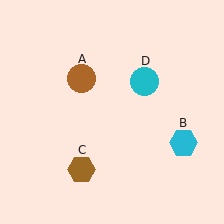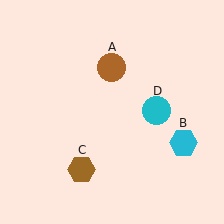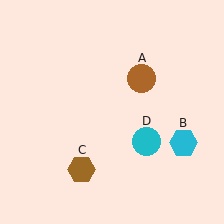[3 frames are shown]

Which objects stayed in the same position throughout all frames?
Cyan hexagon (object B) and brown hexagon (object C) remained stationary.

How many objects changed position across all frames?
2 objects changed position: brown circle (object A), cyan circle (object D).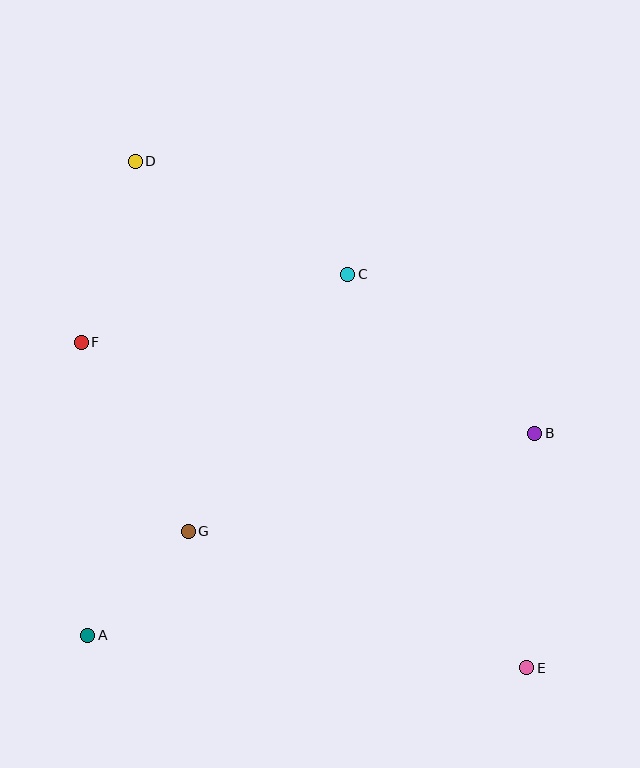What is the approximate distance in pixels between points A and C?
The distance between A and C is approximately 445 pixels.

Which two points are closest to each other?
Points A and G are closest to each other.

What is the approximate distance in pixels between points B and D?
The distance between B and D is approximately 483 pixels.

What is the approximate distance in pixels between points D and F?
The distance between D and F is approximately 189 pixels.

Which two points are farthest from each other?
Points D and E are farthest from each other.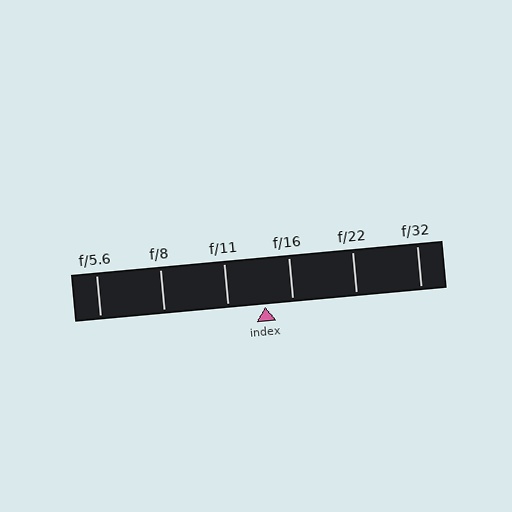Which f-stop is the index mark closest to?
The index mark is closest to f/16.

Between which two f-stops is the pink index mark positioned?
The index mark is between f/11 and f/16.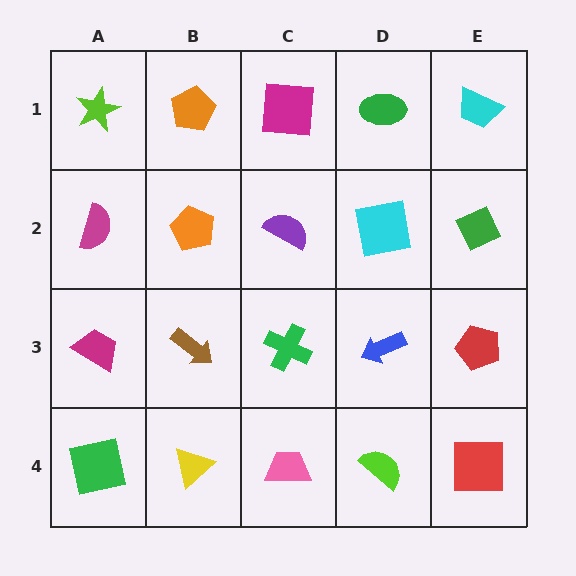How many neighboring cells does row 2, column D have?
4.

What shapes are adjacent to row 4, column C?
A green cross (row 3, column C), a yellow triangle (row 4, column B), a lime semicircle (row 4, column D).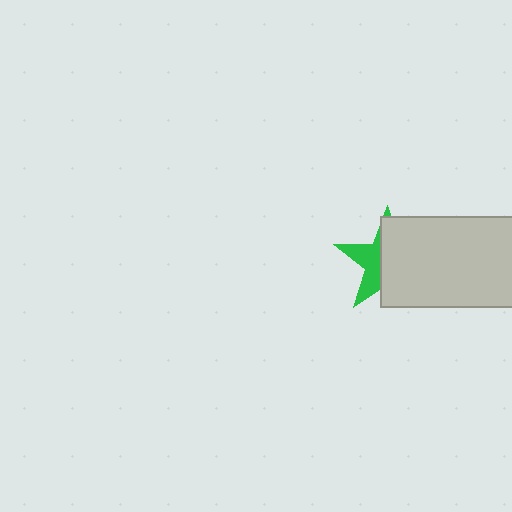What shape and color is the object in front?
The object in front is a light gray rectangle.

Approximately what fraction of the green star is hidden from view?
Roughly 63% of the green star is hidden behind the light gray rectangle.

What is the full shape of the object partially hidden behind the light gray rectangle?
The partially hidden object is a green star.